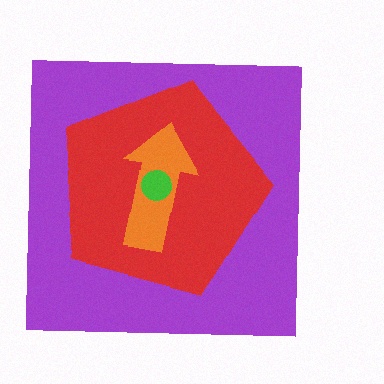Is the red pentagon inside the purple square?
Yes.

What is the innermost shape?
The green circle.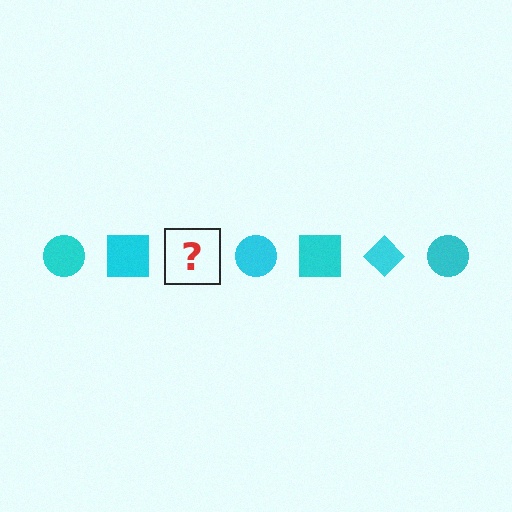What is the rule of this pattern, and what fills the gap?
The rule is that the pattern cycles through circle, square, diamond shapes in cyan. The gap should be filled with a cyan diamond.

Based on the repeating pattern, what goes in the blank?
The blank should be a cyan diamond.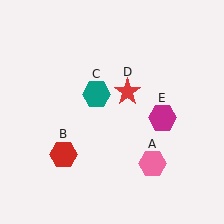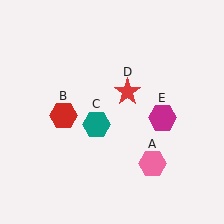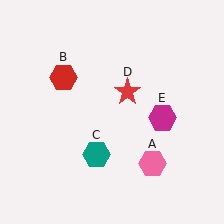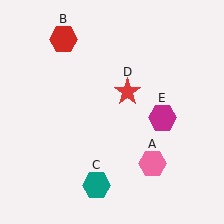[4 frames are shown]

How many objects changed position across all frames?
2 objects changed position: red hexagon (object B), teal hexagon (object C).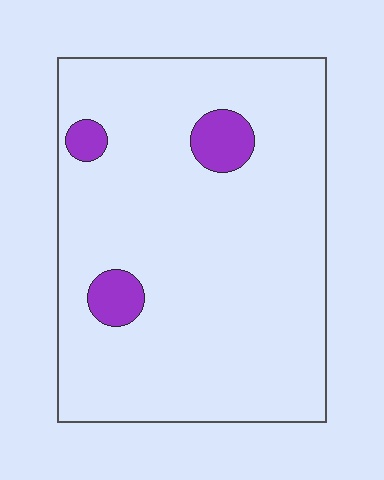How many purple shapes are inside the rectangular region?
3.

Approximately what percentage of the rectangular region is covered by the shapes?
Approximately 5%.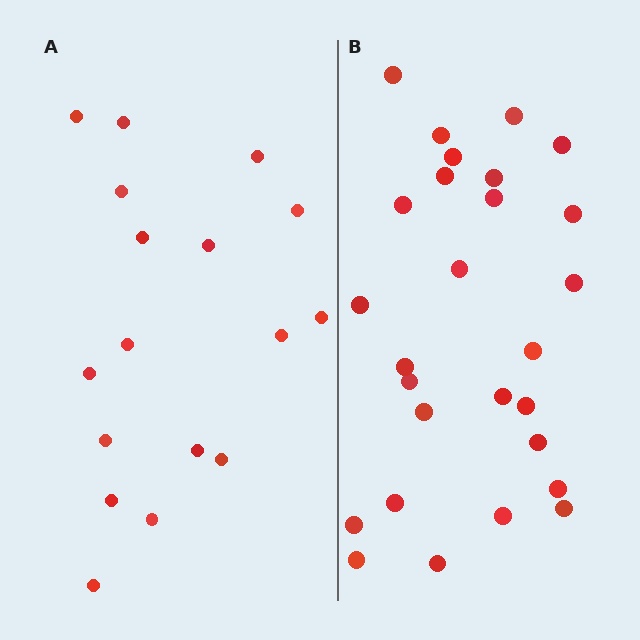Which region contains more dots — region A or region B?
Region B (the right region) has more dots.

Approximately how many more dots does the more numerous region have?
Region B has roughly 10 or so more dots than region A.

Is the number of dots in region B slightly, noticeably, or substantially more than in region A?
Region B has substantially more. The ratio is roughly 1.6 to 1.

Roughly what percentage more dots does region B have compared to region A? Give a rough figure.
About 60% more.